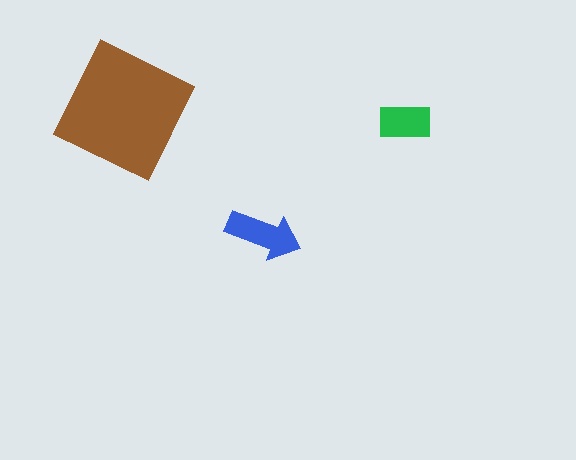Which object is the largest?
The brown square.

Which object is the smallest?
The green rectangle.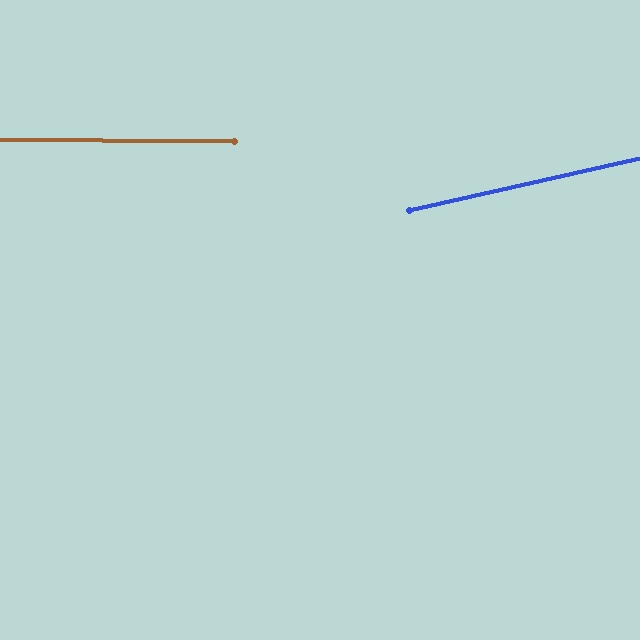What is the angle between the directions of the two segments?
Approximately 13 degrees.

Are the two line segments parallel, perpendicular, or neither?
Neither parallel nor perpendicular — they differ by about 13°.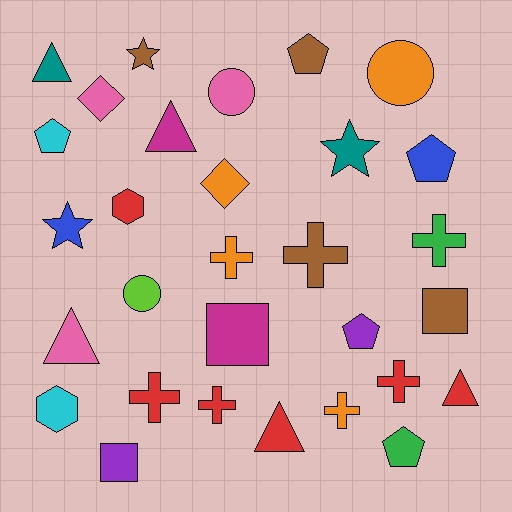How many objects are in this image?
There are 30 objects.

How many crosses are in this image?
There are 7 crosses.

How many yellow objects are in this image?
There are no yellow objects.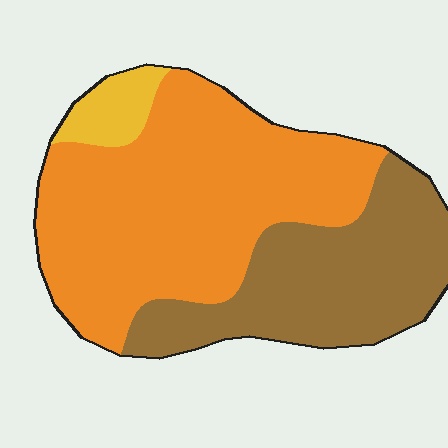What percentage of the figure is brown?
Brown covers 35% of the figure.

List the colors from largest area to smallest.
From largest to smallest: orange, brown, yellow.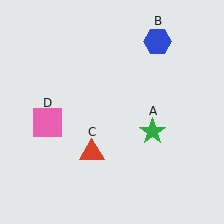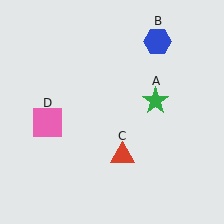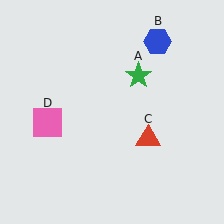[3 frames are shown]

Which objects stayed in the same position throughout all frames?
Blue hexagon (object B) and pink square (object D) remained stationary.